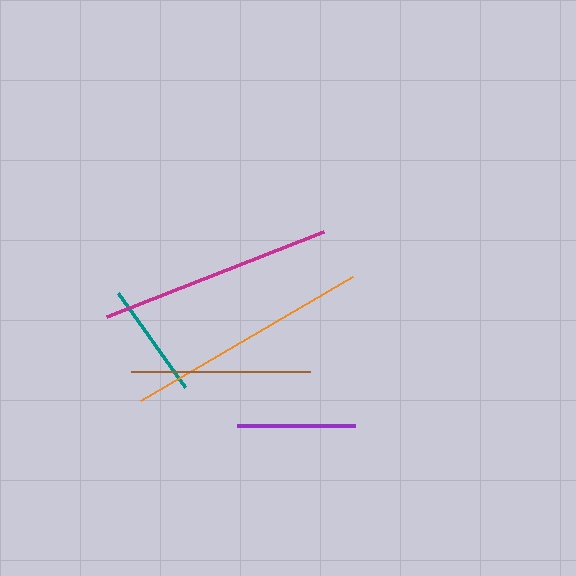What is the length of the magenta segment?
The magenta segment is approximately 233 pixels long.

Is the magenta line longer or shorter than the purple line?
The magenta line is longer than the purple line.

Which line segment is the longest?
The orange line is the longest at approximately 246 pixels.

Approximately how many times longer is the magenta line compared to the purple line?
The magenta line is approximately 2.0 times the length of the purple line.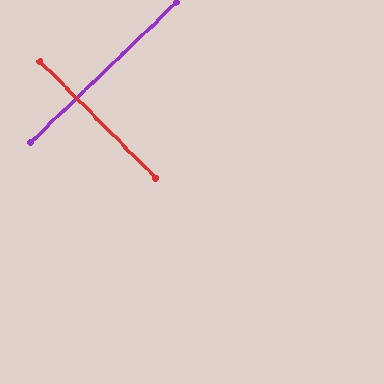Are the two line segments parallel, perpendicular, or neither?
Perpendicular — they meet at approximately 89°.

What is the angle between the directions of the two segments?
Approximately 89 degrees.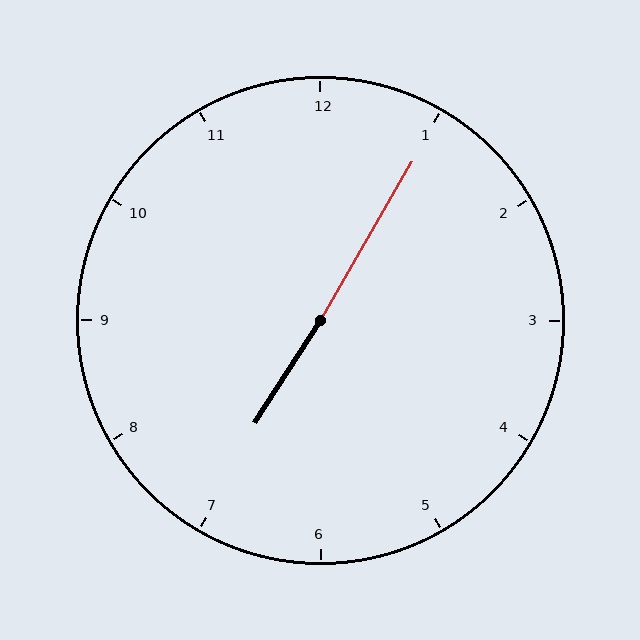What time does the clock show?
7:05.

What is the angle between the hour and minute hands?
Approximately 178 degrees.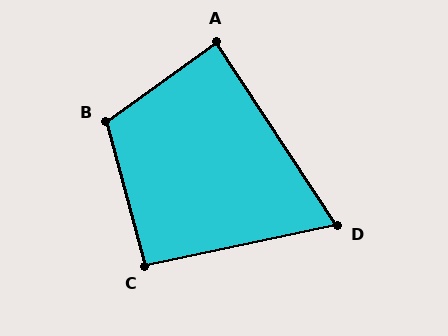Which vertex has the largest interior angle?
B, at approximately 111 degrees.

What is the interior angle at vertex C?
Approximately 93 degrees (approximately right).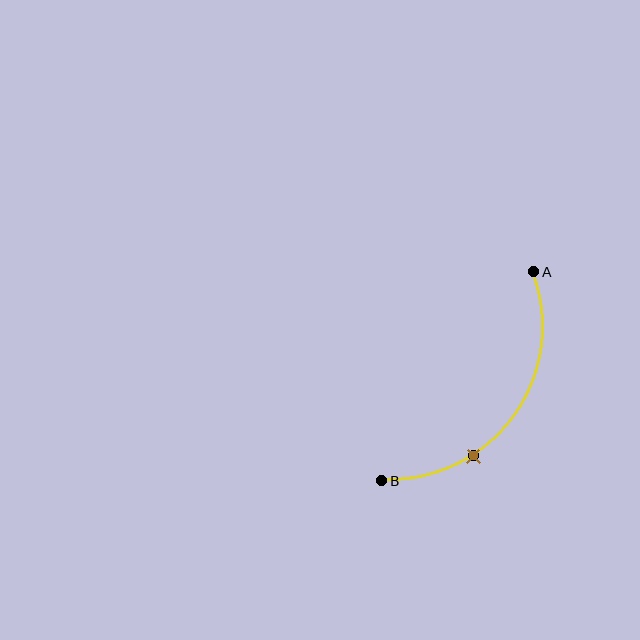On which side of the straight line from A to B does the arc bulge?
The arc bulges below and to the right of the straight line connecting A and B.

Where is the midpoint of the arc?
The arc midpoint is the point on the curve farthest from the straight line joining A and B. It sits below and to the right of that line.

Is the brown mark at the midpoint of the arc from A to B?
No. The brown mark lies on the arc but is closer to endpoint B. The arc midpoint would be at the point on the curve equidistant along the arc from both A and B.